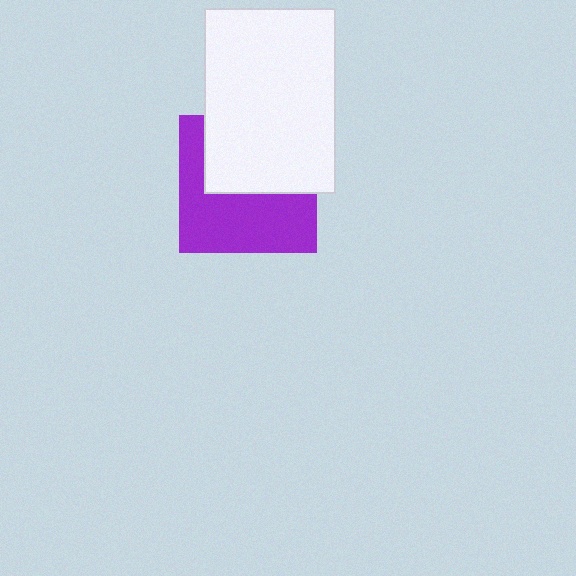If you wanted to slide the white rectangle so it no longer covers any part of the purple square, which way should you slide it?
Slide it up — that is the most direct way to separate the two shapes.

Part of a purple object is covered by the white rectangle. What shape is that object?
It is a square.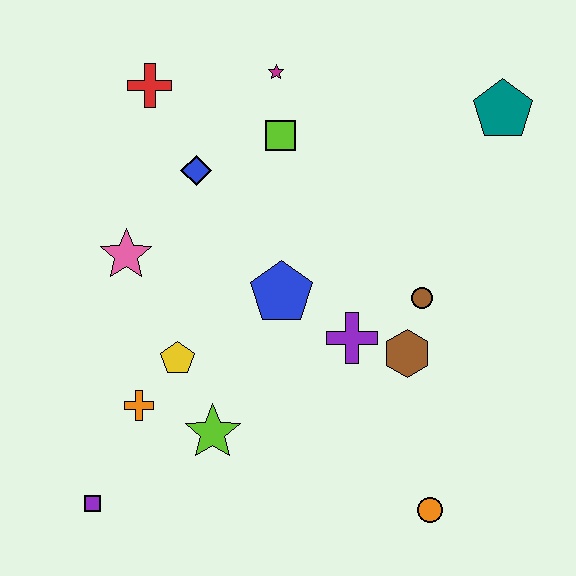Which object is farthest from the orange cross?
The teal pentagon is farthest from the orange cross.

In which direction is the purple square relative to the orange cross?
The purple square is below the orange cross.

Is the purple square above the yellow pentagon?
No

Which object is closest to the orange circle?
The brown hexagon is closest to the orange circle.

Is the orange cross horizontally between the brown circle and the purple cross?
No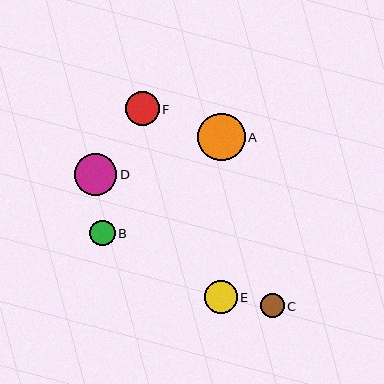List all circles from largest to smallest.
From largest to smallest: A, D, F, E, B, C.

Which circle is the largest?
Circle A is the largest with a size of approximately 48 pixels.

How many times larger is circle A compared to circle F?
Circle A is approximately 1.4 times the size of circle F.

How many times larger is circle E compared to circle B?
Circle E is approximately 1.3 times the size of circle B.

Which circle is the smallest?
Circle C is the smallest with a size of approximately 24 pixels.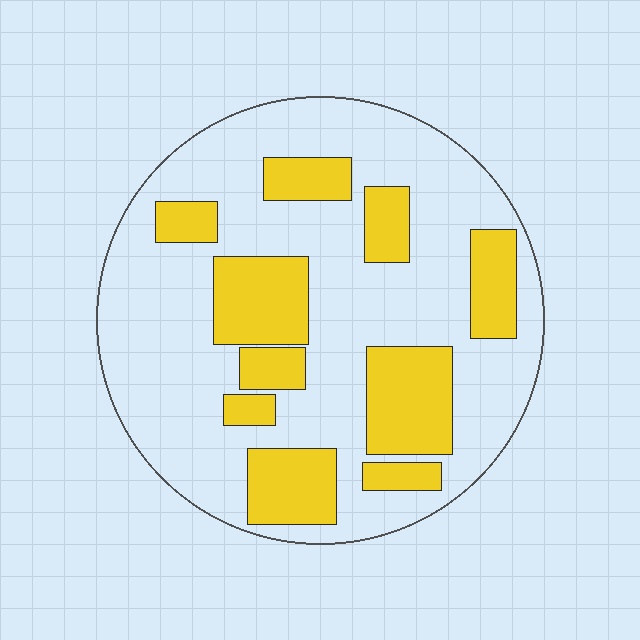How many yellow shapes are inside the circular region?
10.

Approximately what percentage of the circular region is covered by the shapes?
Approximately 30%.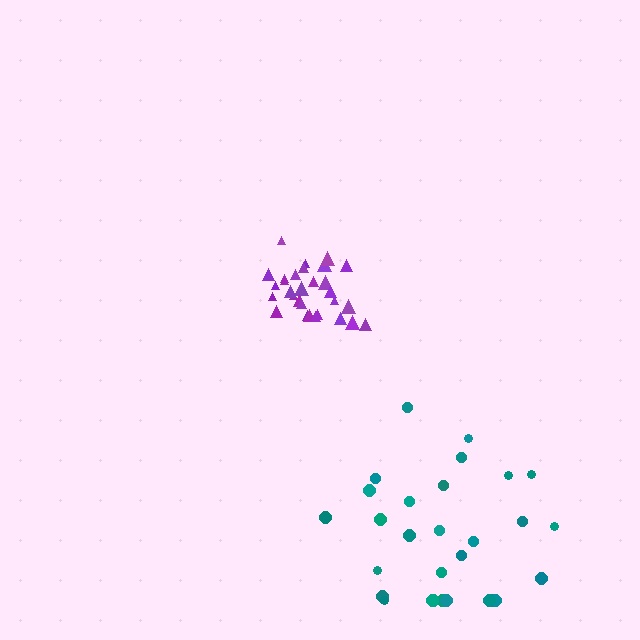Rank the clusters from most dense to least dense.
purple, teal.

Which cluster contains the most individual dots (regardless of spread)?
Purple (30).